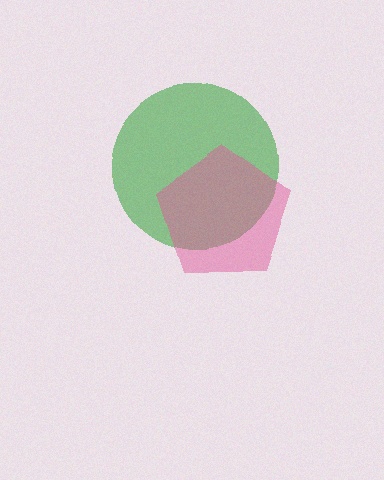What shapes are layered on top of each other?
The layered shapes are: a green circle, a pink pentagon.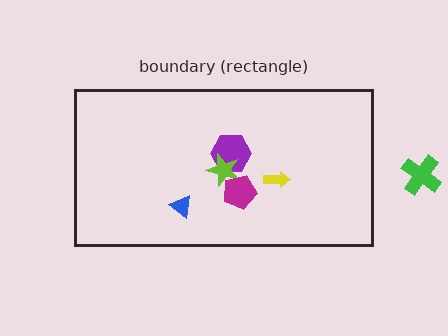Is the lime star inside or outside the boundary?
Inside.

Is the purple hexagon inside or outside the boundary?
Inside.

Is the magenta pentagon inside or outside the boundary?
Inside.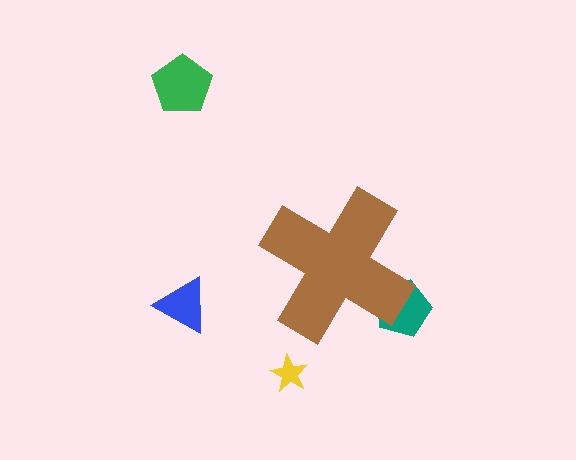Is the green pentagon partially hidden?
No, the green pentagon is fully visible.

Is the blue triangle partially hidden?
No, the blue triangle is fully visible.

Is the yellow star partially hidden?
No, the yellow star is fully visible.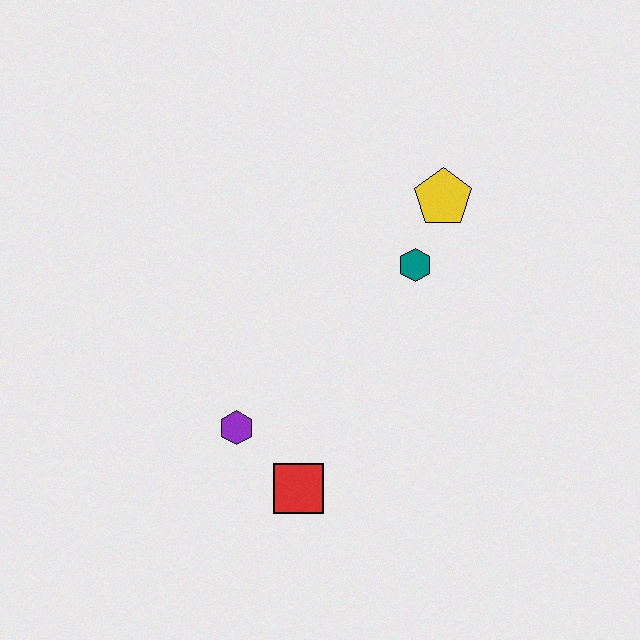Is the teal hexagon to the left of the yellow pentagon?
Yes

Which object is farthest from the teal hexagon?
The red square is farthest from the teal hexagon.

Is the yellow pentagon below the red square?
No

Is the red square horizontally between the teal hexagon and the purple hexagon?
Yes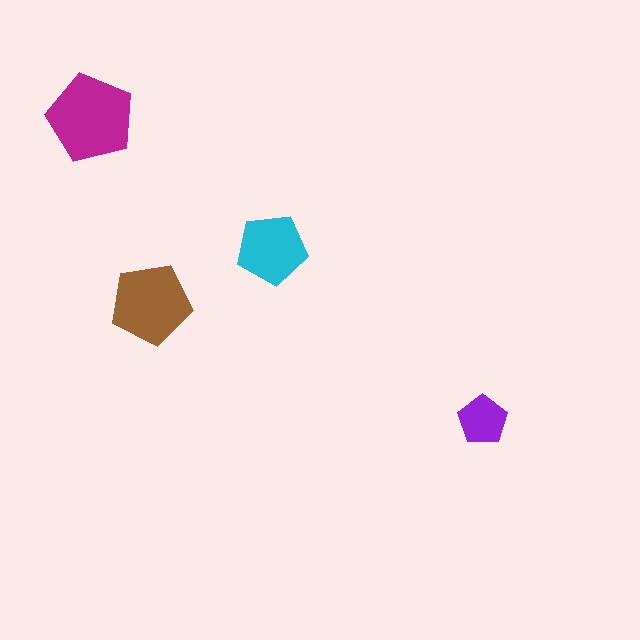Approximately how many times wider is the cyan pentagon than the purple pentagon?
About 1.5 times wider.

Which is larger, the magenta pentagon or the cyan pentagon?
The magenta one.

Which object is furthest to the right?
The purple pentagon is rightmost.